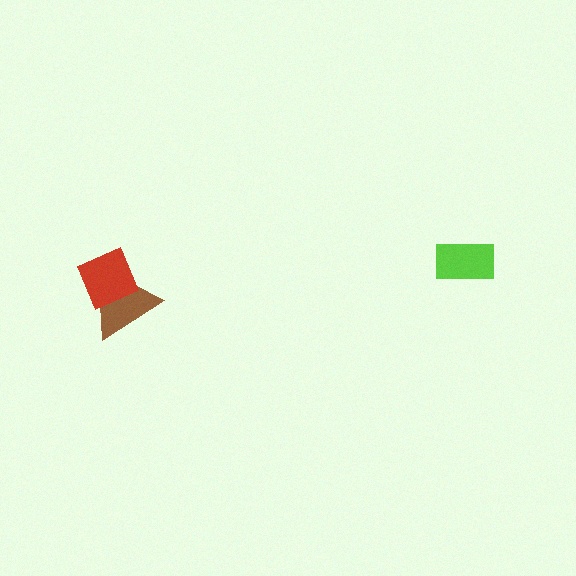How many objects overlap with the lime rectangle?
0 objects overlap with the lime rectangle.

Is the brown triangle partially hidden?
Yes, it is partially covered by another shape.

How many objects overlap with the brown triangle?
1 object overlaps with the brown triangle.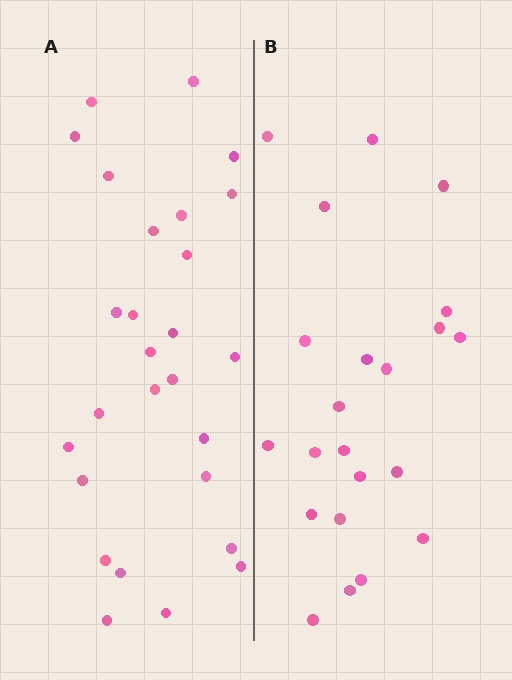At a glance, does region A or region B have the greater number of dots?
Region A (the left region) has more dots.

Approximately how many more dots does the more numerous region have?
Region A has about 5 more dots than region B.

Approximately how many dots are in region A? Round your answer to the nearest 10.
About 30 dots. (The exact count is 27, which rounds to 30.)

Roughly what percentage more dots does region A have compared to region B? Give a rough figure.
About 25% more.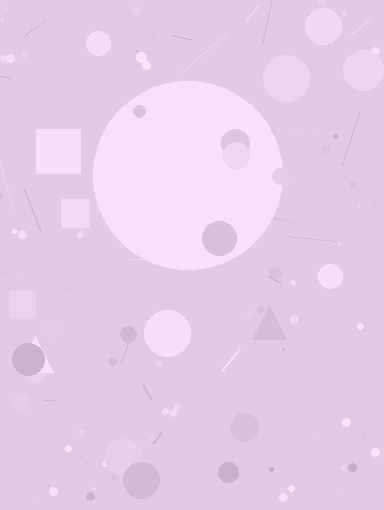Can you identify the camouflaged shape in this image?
The camouflaged shape is a circle.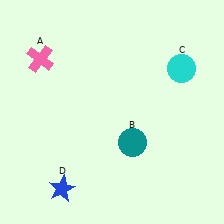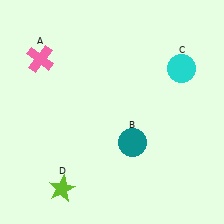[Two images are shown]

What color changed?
The star (D) changed from blue in Image 1 to lime in Image 2.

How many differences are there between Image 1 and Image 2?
There is 1 difference between the two images.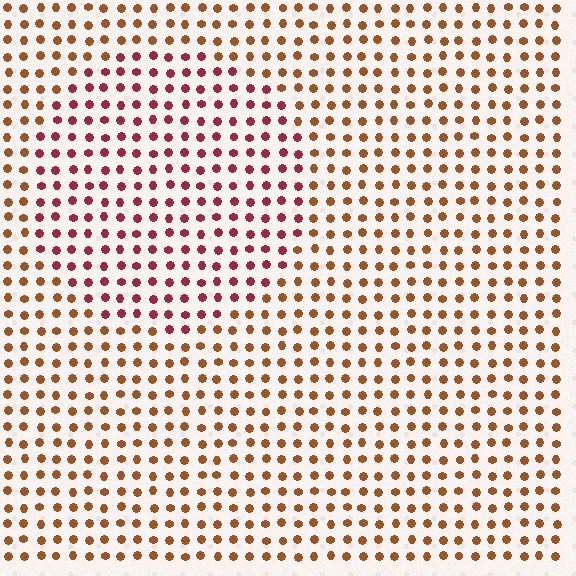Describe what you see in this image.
The image is filled with small brown elements in a uniform arrangement. A circle-shaped region is visible where the elements are tinted to a slightly different hue, forming a subtle color boundary.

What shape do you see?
I see a circle.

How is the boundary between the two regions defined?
The boundary is defined purely by a slight shift in hue (about 38 degrees). Spacing, size, and orientation are identical on both sides.